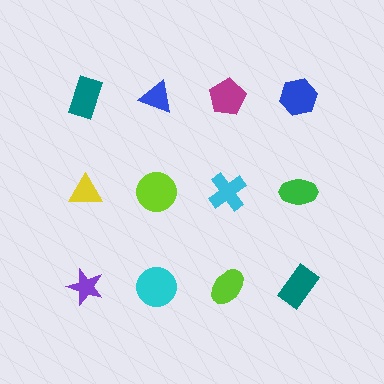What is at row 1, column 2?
A blue triangle.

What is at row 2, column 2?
A lime circle.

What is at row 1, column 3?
A magenta pentagon.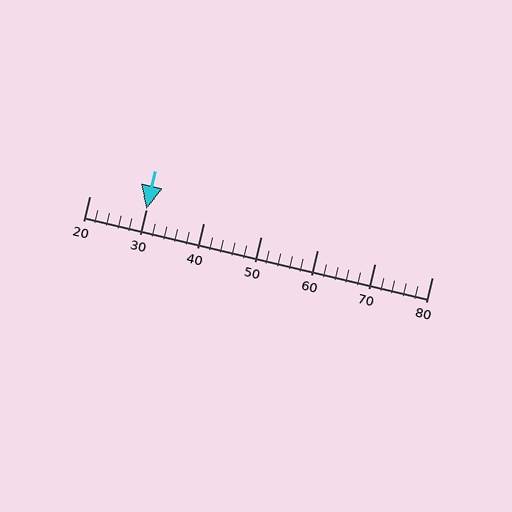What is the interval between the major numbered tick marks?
The major tick marks are spaced 10 units apart.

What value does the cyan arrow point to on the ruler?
The cyan arrow points to approximately 30.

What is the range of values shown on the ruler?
The ruler shows values from 20 to 80.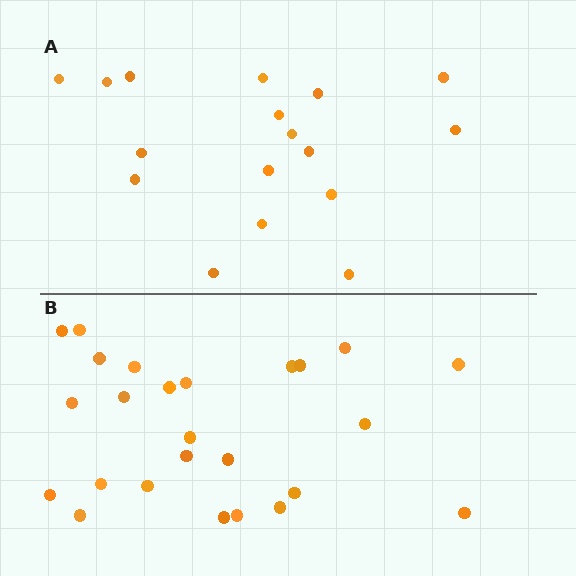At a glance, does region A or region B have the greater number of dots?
Region B (the bottom region) has more dots.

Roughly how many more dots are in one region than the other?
Region B has roughly 8 or so more dots than region A.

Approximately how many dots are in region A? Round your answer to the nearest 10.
About 20 dots. (The exact count is 17, which rounds to 20.)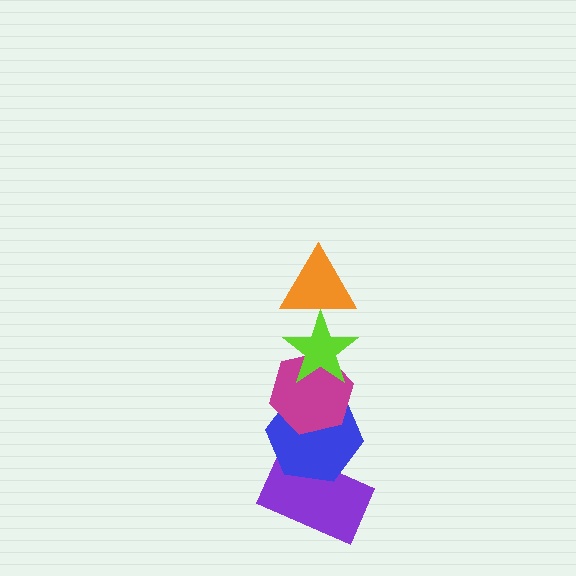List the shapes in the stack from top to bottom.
From top to bottom: the orange triangle, the lime star, the magenta hexagon, the blue hexagon, the purple rectangle.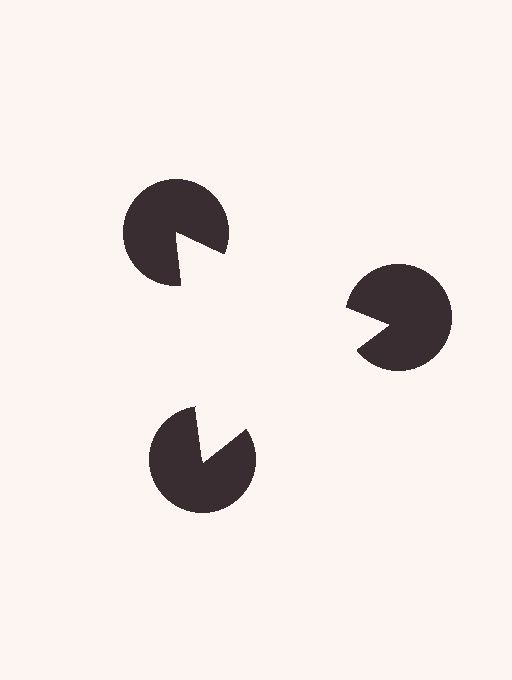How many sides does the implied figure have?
3 sides.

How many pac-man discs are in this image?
There are 3 — one at each vertex of the illusory triangle.